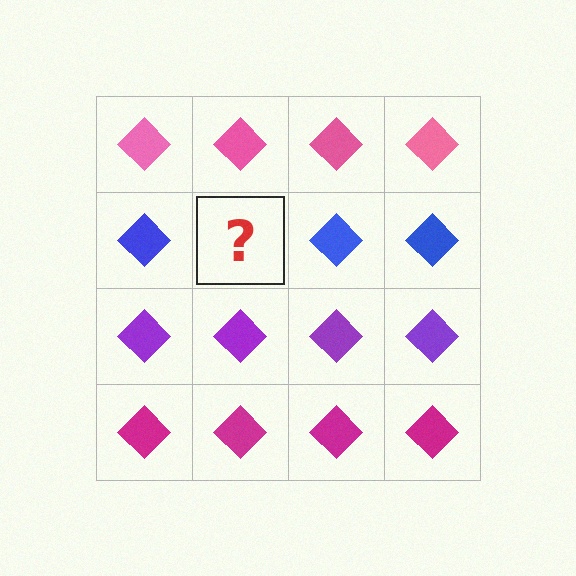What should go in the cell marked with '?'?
The missing cell should contain a blue diamond.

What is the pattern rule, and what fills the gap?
The rule is that each row has a consistent color. The gap should be filled with a blue diamond.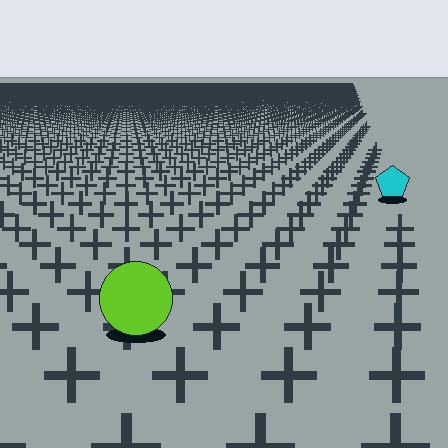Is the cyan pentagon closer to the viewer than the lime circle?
No. The lime circle is closer — you can tell from the texture gradient: the ground texture is coarser near it.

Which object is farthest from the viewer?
The cyan pentagon is farthest from the viewer. It appears smaller and the ground texture around it is denser.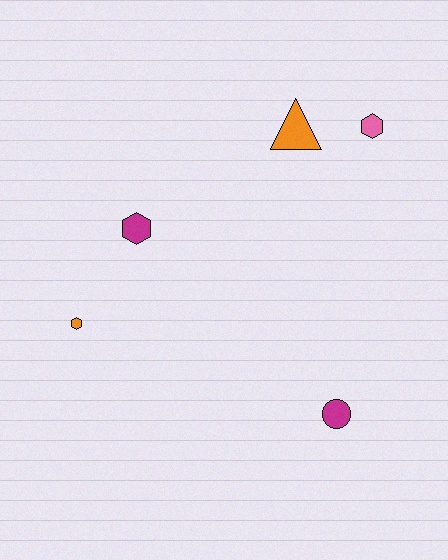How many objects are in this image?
There are 5 objects.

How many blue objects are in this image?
There are no blue objects.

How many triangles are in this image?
There is 1 triangle.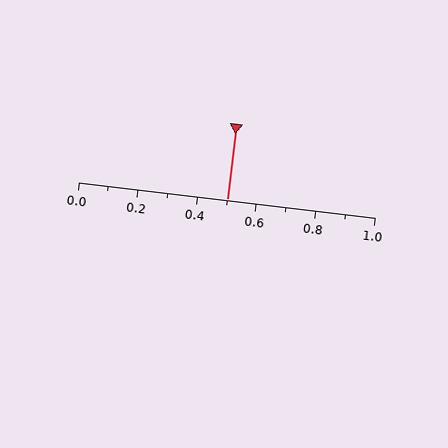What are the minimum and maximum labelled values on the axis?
The axis runs from 0.0 to 1.0.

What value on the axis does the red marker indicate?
The marker indicates approximately 0.5.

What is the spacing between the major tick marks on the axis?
The major ticks are spaced 0.2 apart.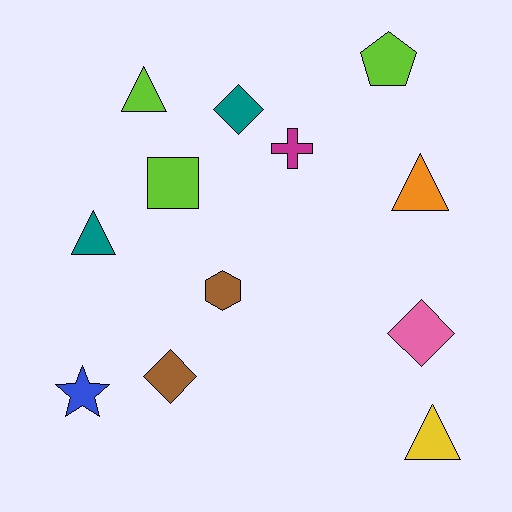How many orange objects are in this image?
There is 1 orange object.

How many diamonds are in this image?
There are 3 diamonds.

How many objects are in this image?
There are 12 objects.